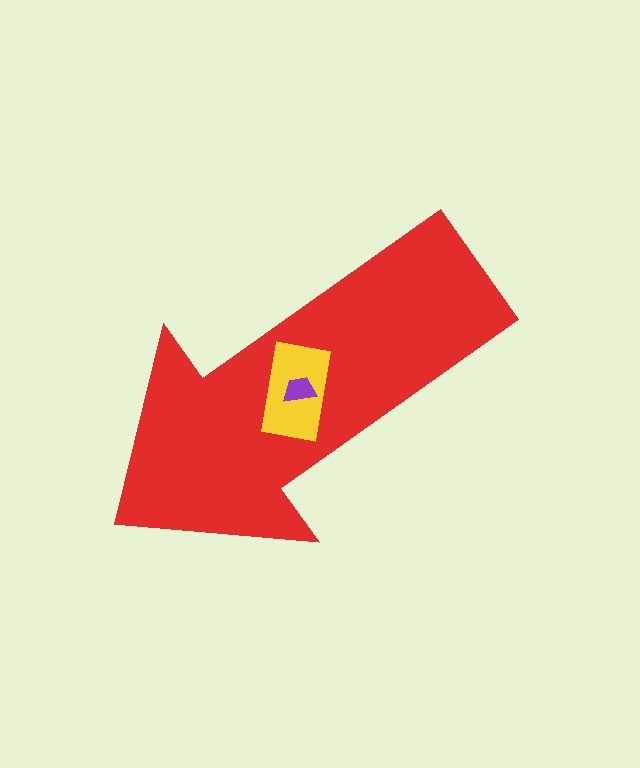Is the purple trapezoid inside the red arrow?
Yes.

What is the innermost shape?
The purple trapezoid.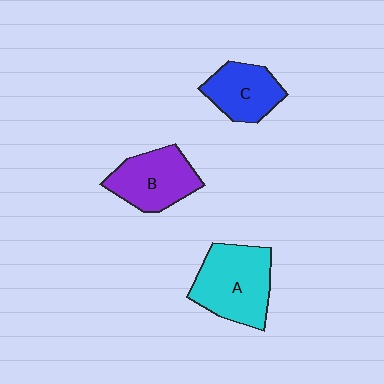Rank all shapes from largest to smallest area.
From largest to smallest: A (cyan), B (purple), C (blue).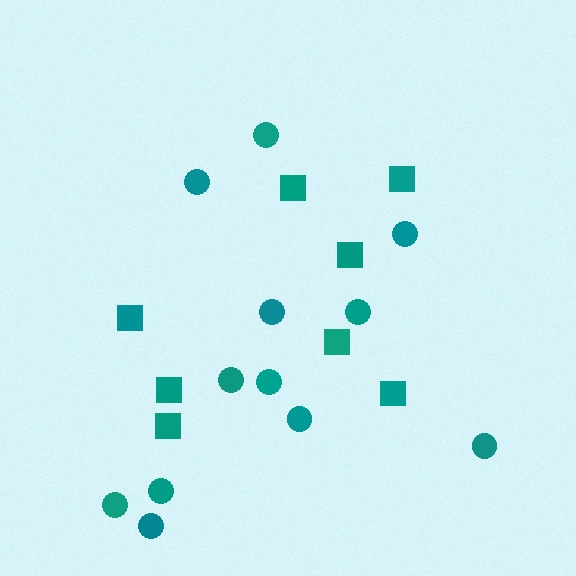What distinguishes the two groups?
There are 2 groups: one group of squares (8) and one group of circles (12).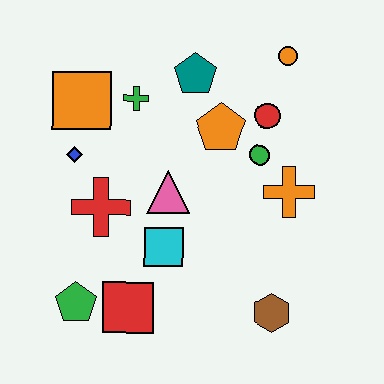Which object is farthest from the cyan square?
The orange circle is farthest from the cyan square.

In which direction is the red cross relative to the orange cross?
The red cross is to the left of the orange cross.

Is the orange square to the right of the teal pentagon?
No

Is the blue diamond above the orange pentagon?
No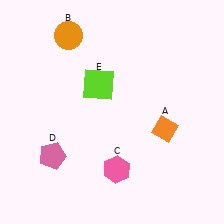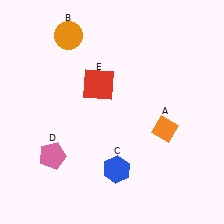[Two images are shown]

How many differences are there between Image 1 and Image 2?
There are 2 differences between the two images.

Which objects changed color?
C changed from pink to blue. E changed from lime to red.